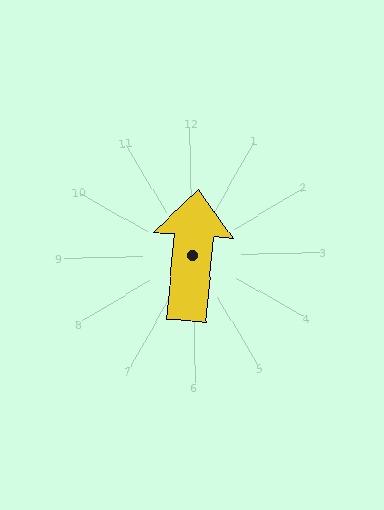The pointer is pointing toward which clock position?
Roughly 12 o'clock.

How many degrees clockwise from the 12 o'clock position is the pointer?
Approximately 6 degrees.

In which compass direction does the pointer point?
North.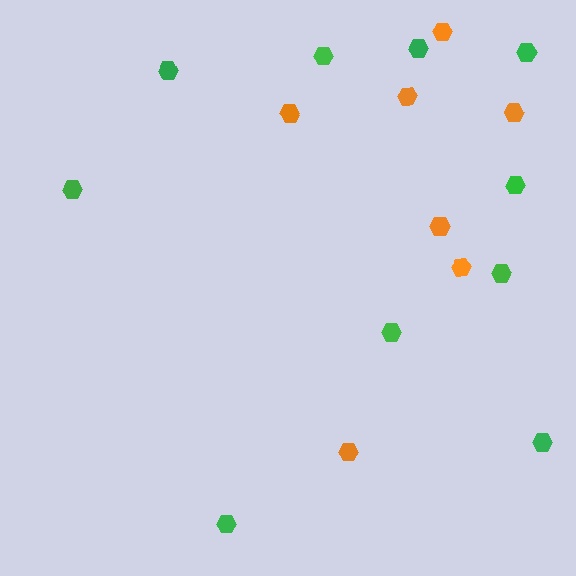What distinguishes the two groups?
There are 2 groups: one group of green hexagons (10) and one group of orange hexagons (7).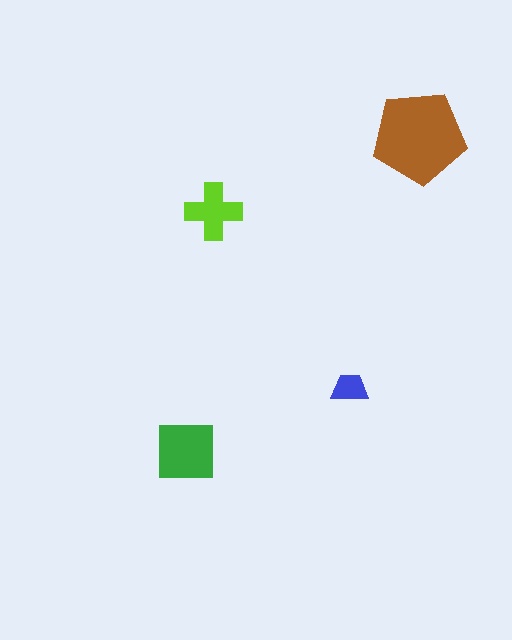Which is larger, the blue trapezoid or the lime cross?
The lime cross.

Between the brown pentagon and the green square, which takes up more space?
The brown pentagon.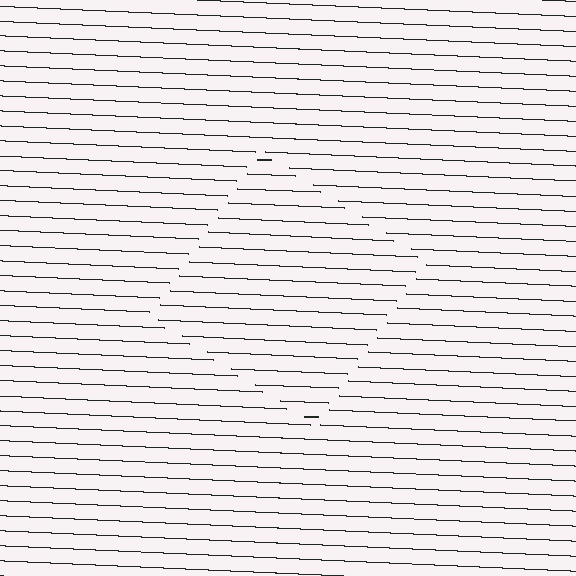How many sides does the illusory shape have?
4 sides — the line-ends trace a square.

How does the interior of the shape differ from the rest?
The interior of the shape contains the same grating, shifted by half a period — the contour is defined by the phase discontinuity where line-ends from the inner and outer gratings abut.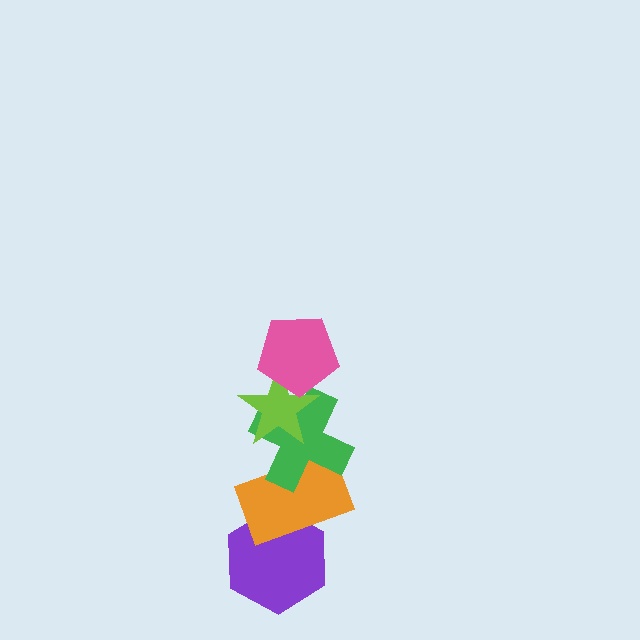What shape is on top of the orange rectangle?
The green cross is on top of the orange rectangle.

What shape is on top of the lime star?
The pink pentagon is on top of the lime star.